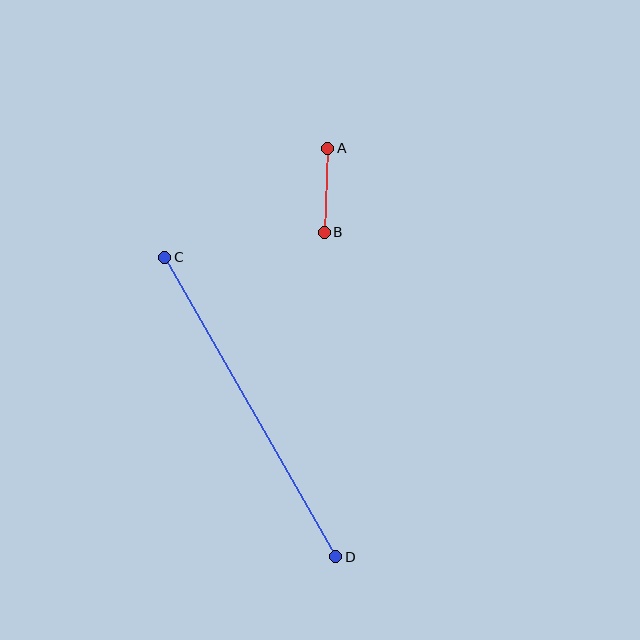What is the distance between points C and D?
The distance is approximately 345 pixels.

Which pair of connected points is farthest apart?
Points C and D are farthest apart.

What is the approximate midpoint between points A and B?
The midpoint is at approximately (326, 190) pixels.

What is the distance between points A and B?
The distance is approximately 84 pixels.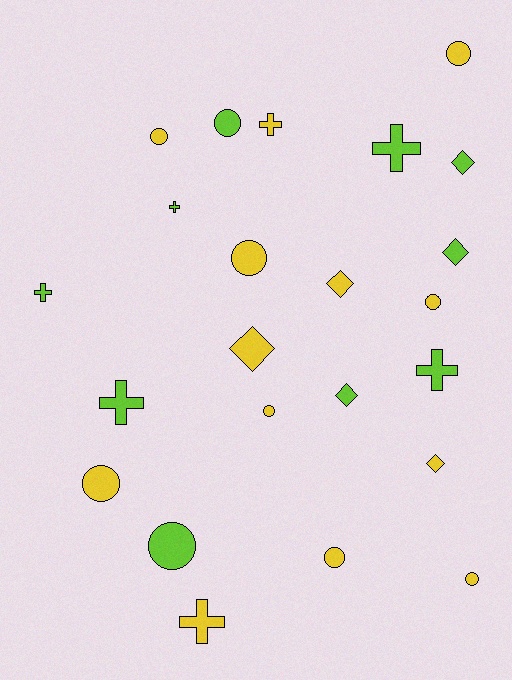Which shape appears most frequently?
Circle, with 10 objects.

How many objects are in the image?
There are 23 objects.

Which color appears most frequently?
Yellow, with 13 objects.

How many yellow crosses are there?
There are 2 yellow crosses.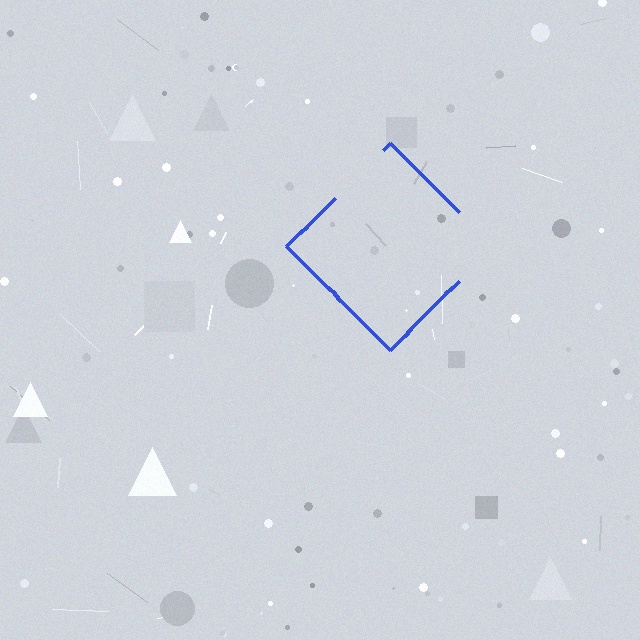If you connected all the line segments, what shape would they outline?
They would outline a diamond.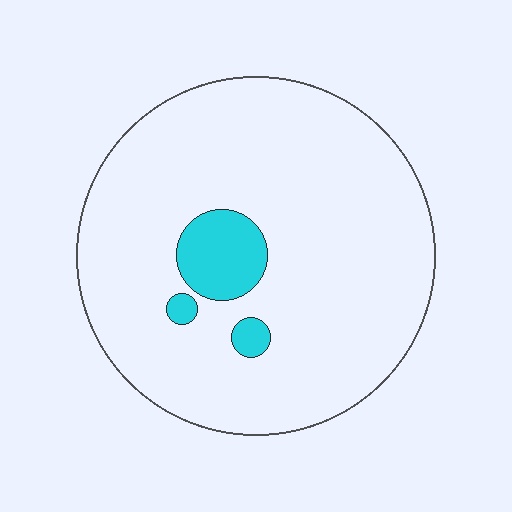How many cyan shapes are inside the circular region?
3.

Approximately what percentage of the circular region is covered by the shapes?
Approximately 10%.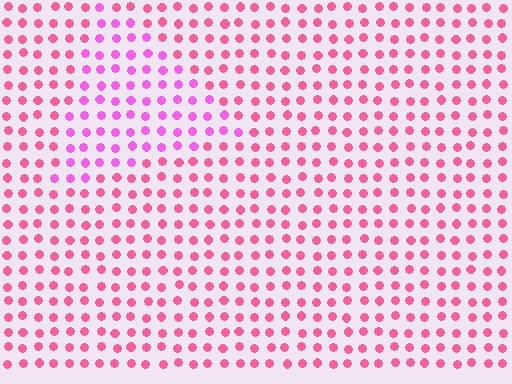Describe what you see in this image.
The image is filled with small pink elements in a uniform arrangement. A triangle-shaped region is visible where the elements are tinted to a slightly different hue, forming a subtle color boundary.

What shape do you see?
I see a triangle.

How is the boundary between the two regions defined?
The boundary is defined purely by a slight shift in hue (about 31 degrees). Spacing, size, and orientation are identical on both sides.